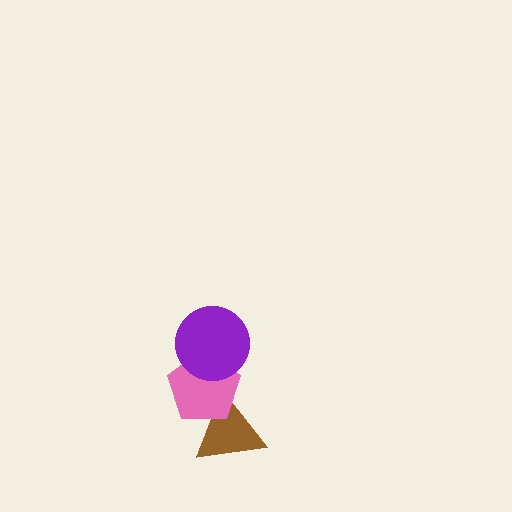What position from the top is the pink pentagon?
The pink pentagon is 2nd from the top.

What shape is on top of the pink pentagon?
The purple circle is on top of the pink pentagon.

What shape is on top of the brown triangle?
The pink pentagon is on top of the brown triangle.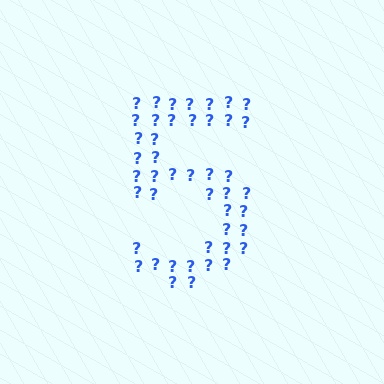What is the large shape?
The large shape is the digit 5.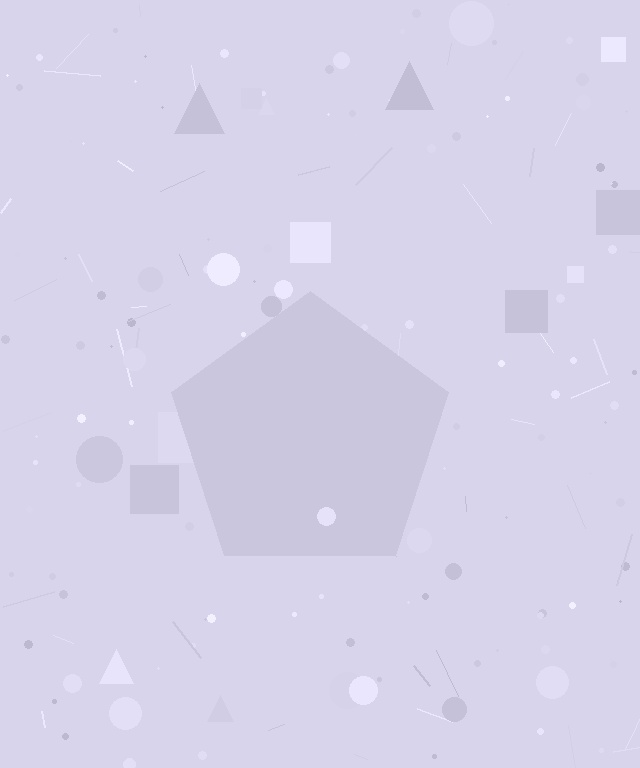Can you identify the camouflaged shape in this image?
The camouflaged shape is a pentagon.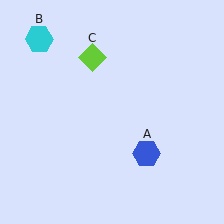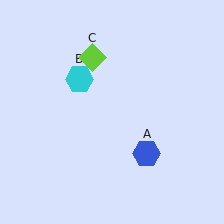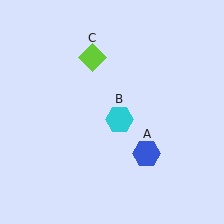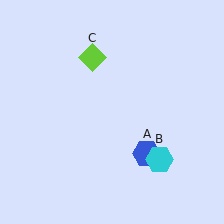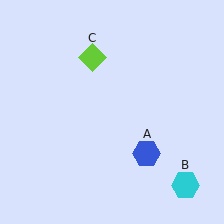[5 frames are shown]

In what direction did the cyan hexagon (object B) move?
The cyan hexagon (object B) moved down and to the right.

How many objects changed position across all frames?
1 object changed position: cyan hexagon (object B).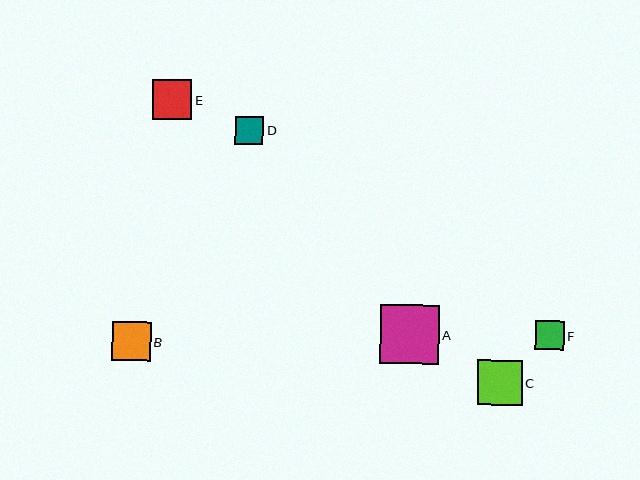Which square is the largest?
Square A is the largest with a size of approximately 59 pixels.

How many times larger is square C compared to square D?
Square C is approximately 1.6 times the size of square D.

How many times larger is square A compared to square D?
Square A is approximately 2.1 times the size of square D.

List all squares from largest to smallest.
From largest to smallest: A, C, E, B, F, D.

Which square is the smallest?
Square D is the smallest with a size of approximately 29 pixels.